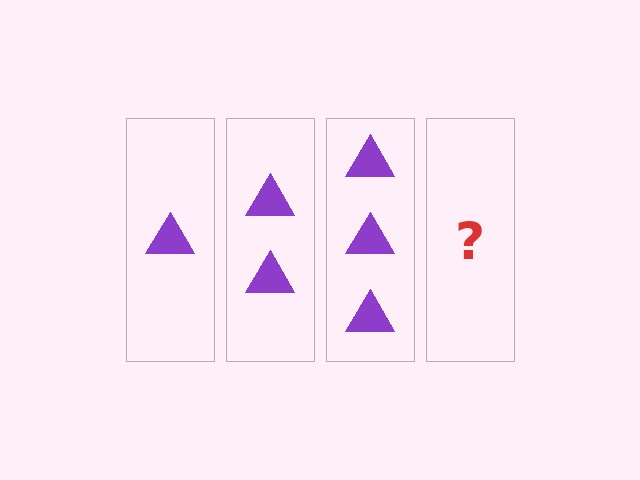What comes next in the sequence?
The next element should be 4 triangles.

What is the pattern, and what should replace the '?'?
The pattern is that each step adds one more triangle. The '?' should be 4 triangles.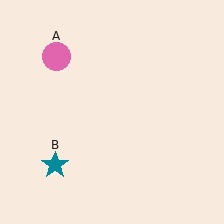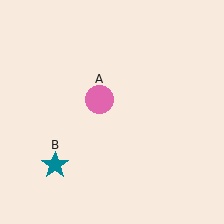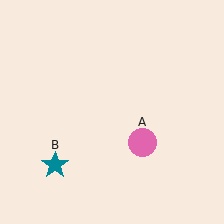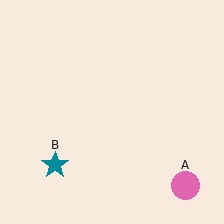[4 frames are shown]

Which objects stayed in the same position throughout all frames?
Teal star (object B) remained stationary.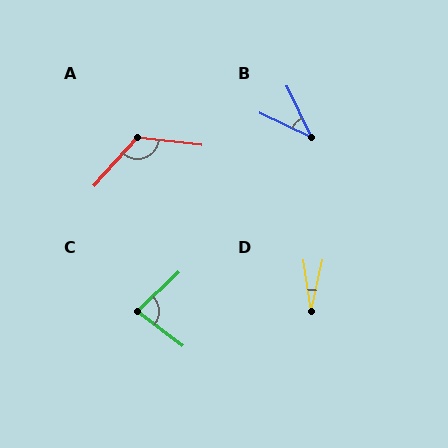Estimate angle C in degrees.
Approximately 81 degrees.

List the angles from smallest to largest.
D (22°), B (39°), C (81°), A (125°).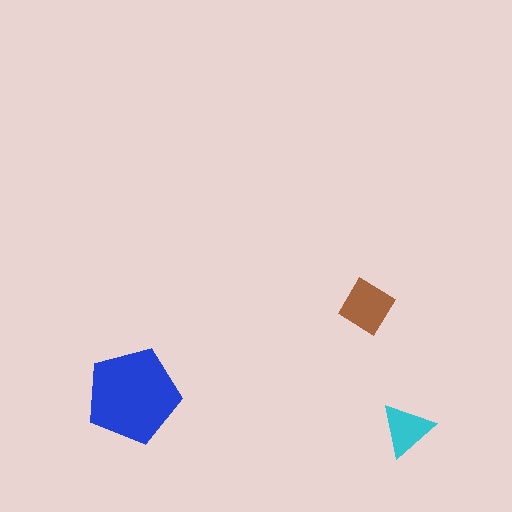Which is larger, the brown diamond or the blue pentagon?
The blue pentagon.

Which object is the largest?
The blue pentagon.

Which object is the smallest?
The cyan triangle.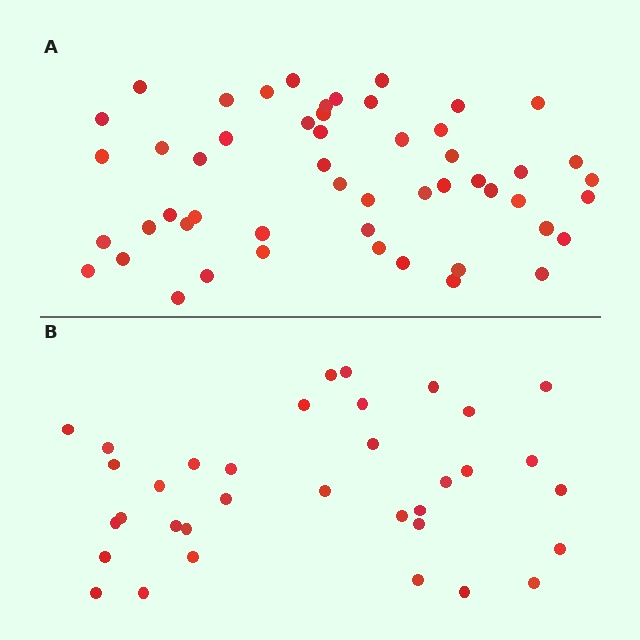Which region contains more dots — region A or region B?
Region A (the top region) has more dots.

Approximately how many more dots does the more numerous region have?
Region A has approximately 15 more dots than region B.